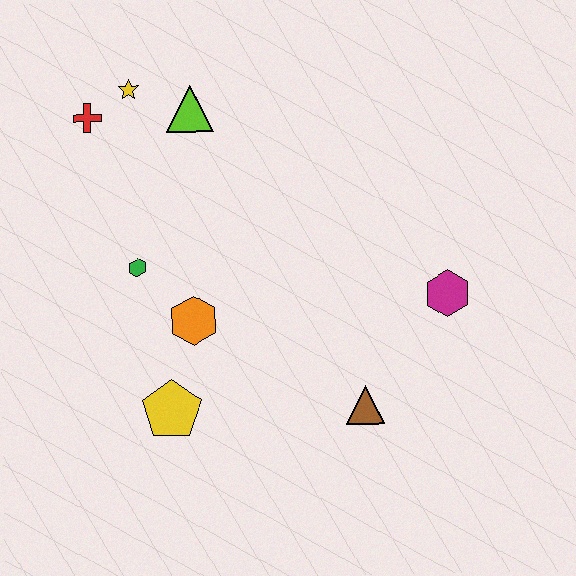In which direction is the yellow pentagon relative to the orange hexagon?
The yellow pentagon is below the orange hexagon.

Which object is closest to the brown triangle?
The magenta hexagon is closest to the brown triangle.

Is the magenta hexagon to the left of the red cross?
No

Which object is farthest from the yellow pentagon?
The yellow star is farthest from the yellow pentagon.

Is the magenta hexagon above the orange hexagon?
Yes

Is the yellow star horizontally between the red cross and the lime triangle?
Yes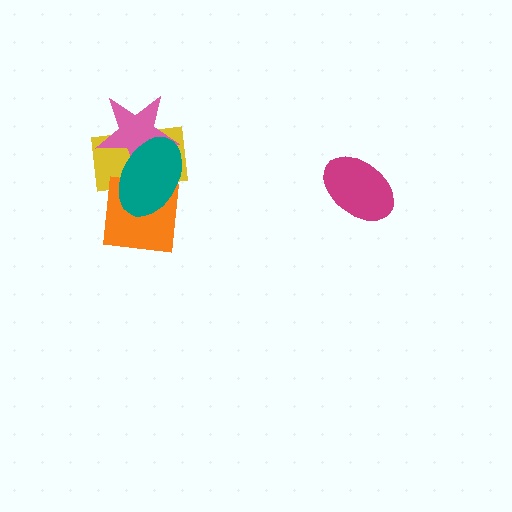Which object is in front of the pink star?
The teal ellipse is in front of the pink star.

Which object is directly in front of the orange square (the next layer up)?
The pink star is directly in front of the orange square.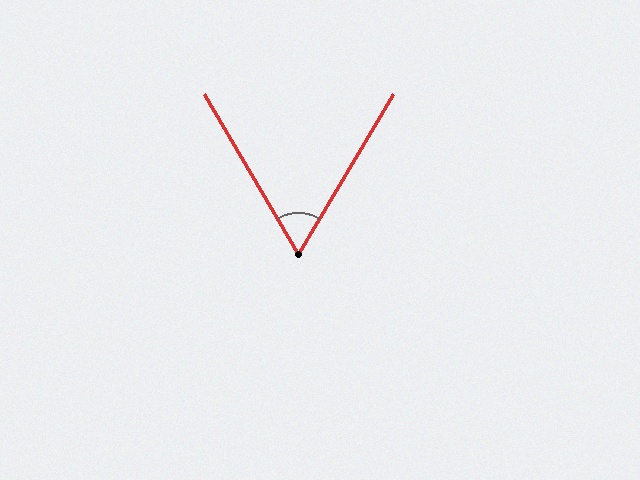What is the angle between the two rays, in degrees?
Approximately 61 degrees.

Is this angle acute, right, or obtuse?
It is acute.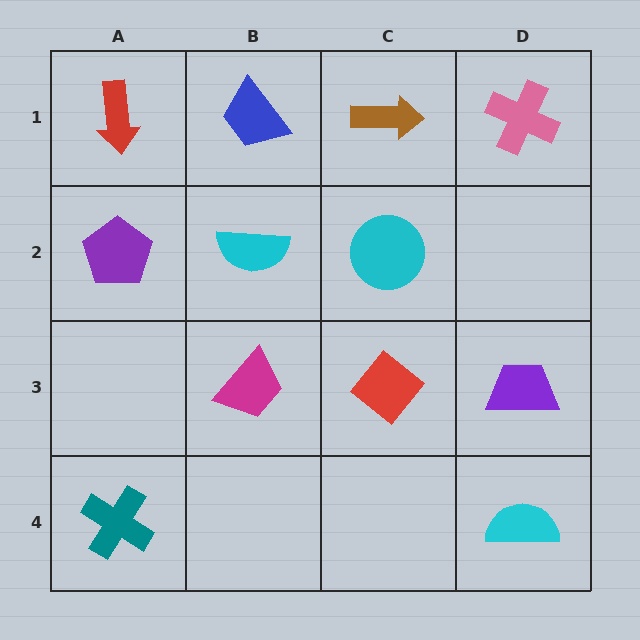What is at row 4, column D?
A cyan semicircle.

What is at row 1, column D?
A pink cross.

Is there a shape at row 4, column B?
No, that cell is empty.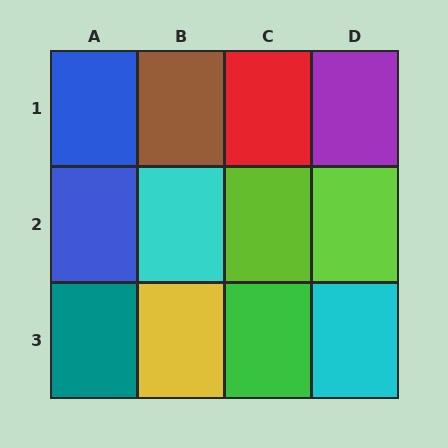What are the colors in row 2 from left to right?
Blue, cyan, lime, lime.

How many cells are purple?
1 cell is purple.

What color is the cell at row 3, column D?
Cyan.